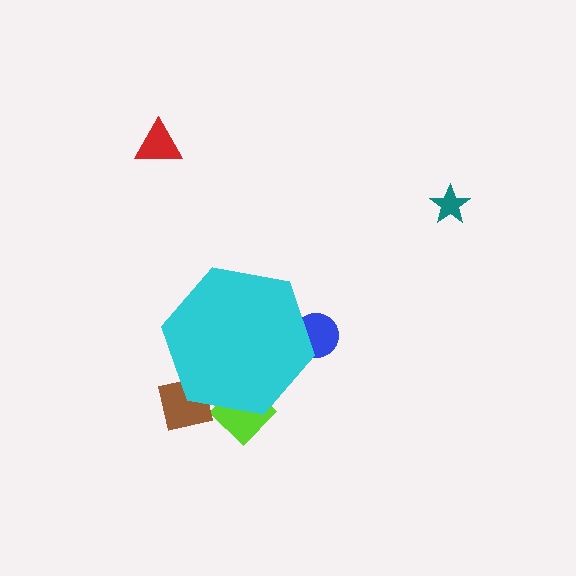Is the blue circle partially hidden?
Yes, the blue circle is partially hidden behind the cyan hexagon.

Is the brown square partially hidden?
Yes, the brown square is partially hidden behind the cyan hexagon.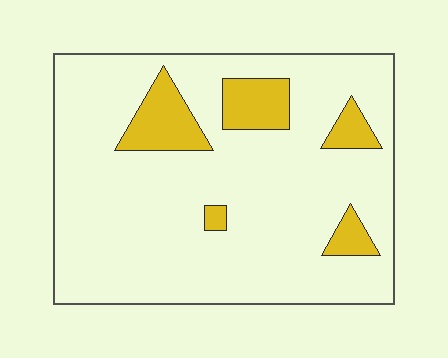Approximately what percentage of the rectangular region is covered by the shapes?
Approximately 15%.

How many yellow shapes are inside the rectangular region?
5.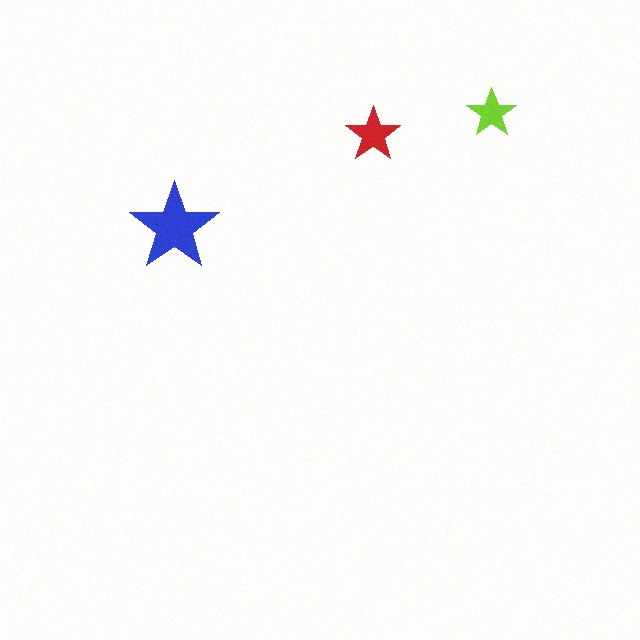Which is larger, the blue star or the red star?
The blue one.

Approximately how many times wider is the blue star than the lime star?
About 2 times wider.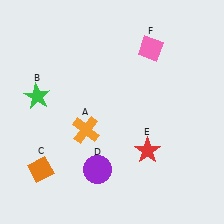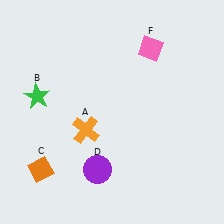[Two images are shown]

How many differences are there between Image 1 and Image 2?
There is 1 difference between the two images.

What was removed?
The red star (E) was removed in Image 2.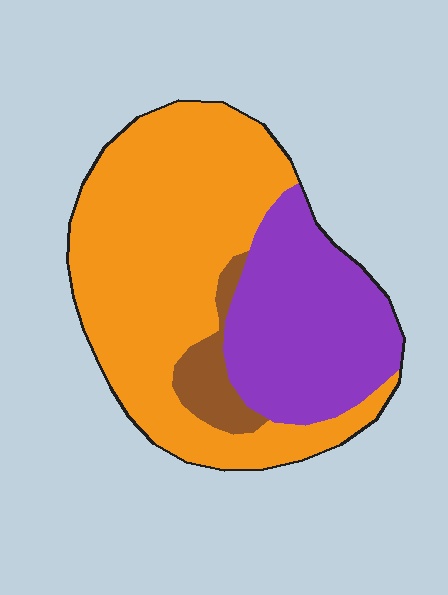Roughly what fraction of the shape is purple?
Purple covers around 30% of the shape.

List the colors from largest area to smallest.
From largest to smallest: orange, purple, brown.